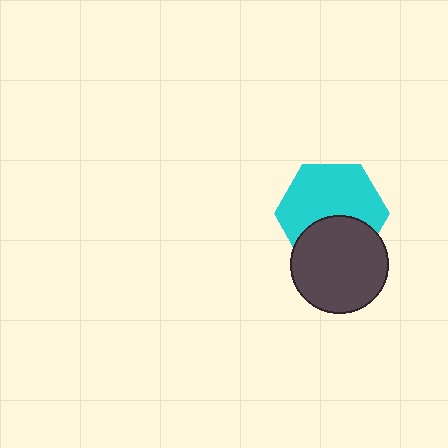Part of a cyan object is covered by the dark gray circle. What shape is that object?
It is a hexagon.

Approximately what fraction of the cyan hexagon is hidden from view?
Roughly 36% of the cyan hexagon is hidden behind the dark gray circle.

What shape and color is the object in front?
The object in front is a dark gray circle.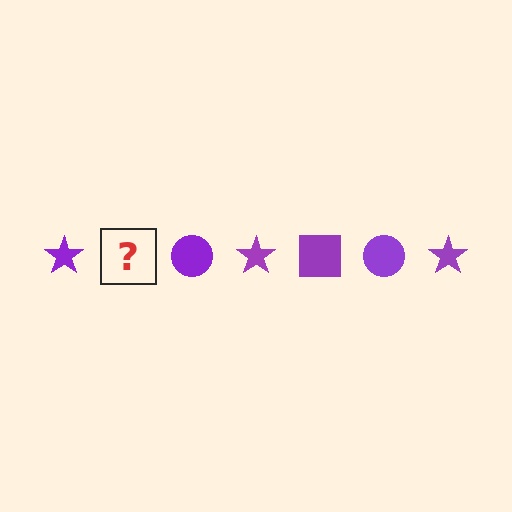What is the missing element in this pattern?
The missing element is a purple square.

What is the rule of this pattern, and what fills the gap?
The rule is that the pattern cycles through star, square, circle shapes in purple. The gap should be filled with a purple square.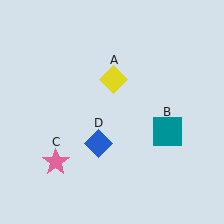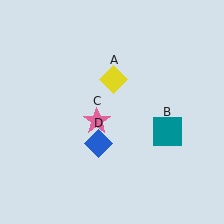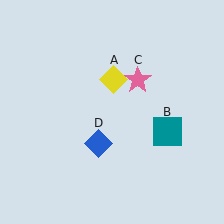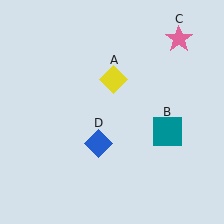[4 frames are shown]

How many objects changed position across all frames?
1 object changed position: pink star (object C).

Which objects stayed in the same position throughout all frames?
Yellow diamond (object A) and teal square (object B) and blue diamond (object D) remained stationary.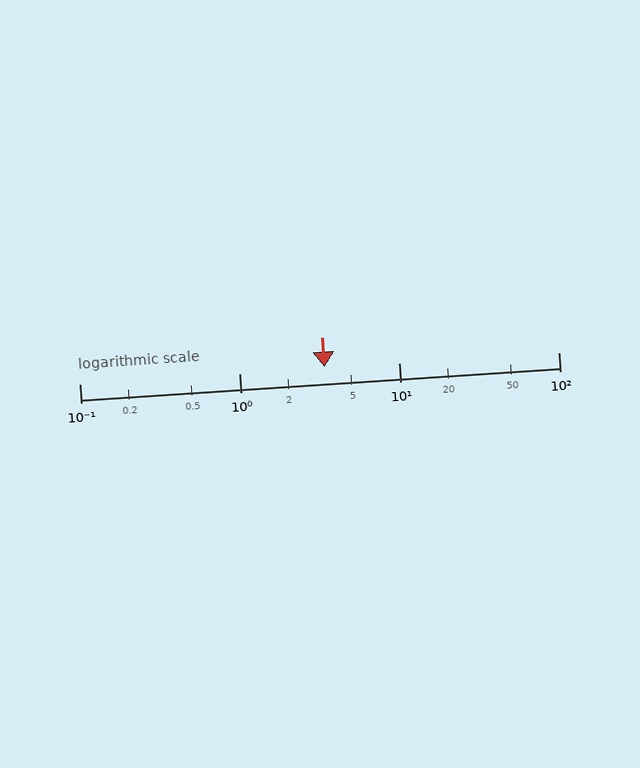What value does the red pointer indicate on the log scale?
The pointer indicates approximately 3.4.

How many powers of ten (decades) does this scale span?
The scale spans 3 decades, from 0.1 to 100.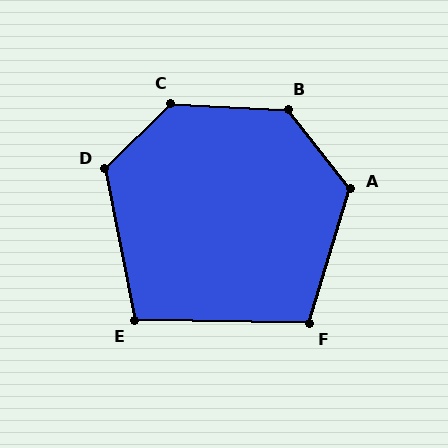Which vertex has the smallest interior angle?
E, at approximately 102 degrees.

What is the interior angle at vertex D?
Approximately 123 degrees (obtuse).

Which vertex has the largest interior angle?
C, at approximately 133 degrees.